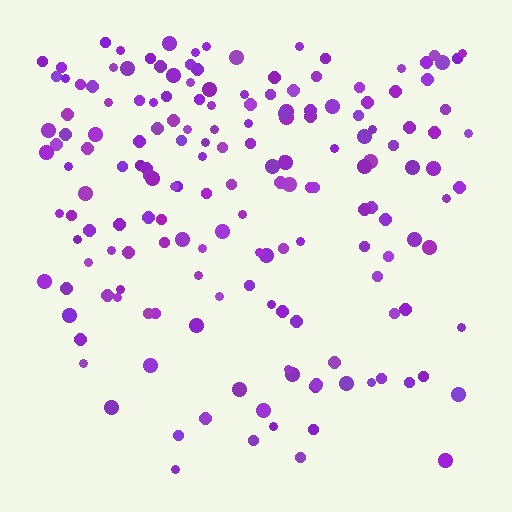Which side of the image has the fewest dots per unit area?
The bottom.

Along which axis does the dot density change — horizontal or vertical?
Vertical.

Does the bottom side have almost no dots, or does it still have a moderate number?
Still a moderate number, just noticeably fewer than the top.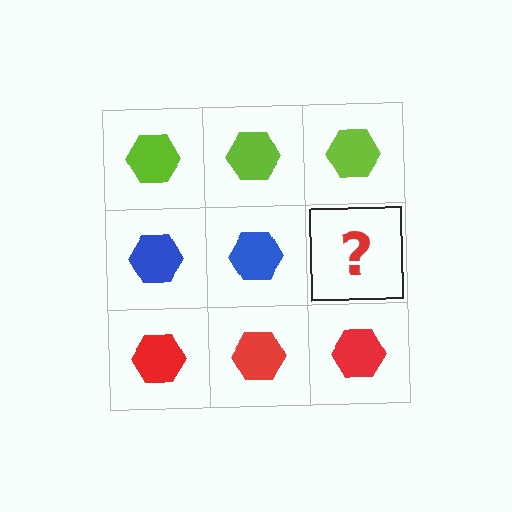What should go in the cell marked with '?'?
The missing cell should contain a blue hexagon.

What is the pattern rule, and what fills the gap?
The rule is that each row has a consistent color. The gap should be filled with a blue hexagon.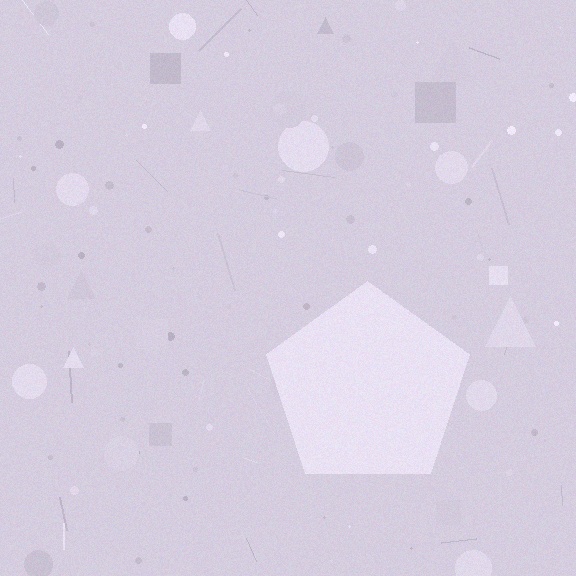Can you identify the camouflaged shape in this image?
The camouflaged shape is a pentagon.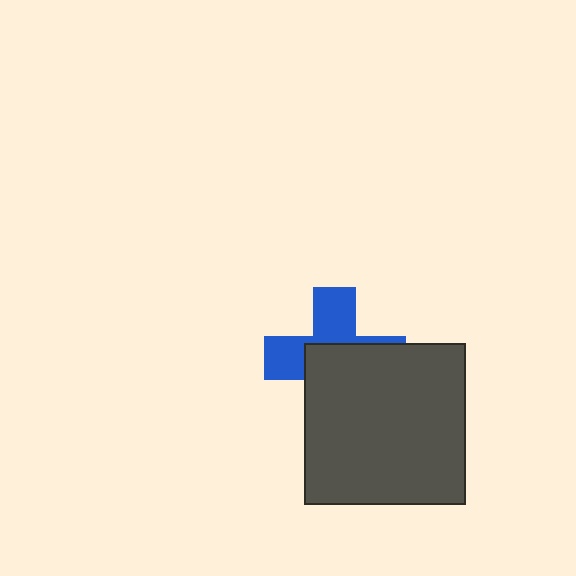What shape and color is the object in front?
The object in front is a dark gray square.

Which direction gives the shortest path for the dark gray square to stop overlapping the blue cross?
Moving down gives the shortest separation.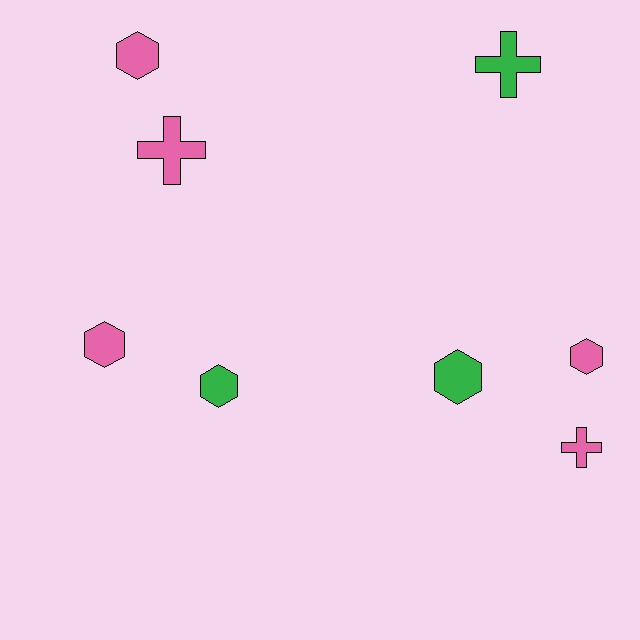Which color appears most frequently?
Pink, with 5 objects.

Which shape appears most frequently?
Hexagon, with 5 objects.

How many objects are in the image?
There are 8 objects.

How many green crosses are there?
There is 1 green cross.